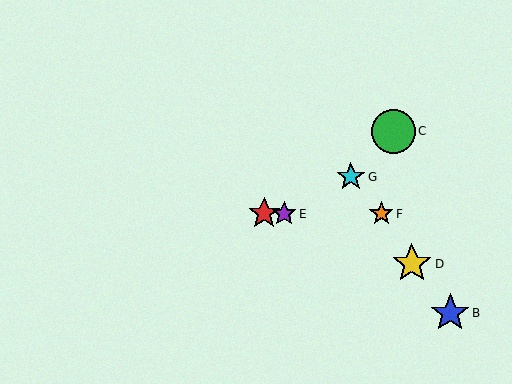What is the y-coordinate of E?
Object E is at y≈214.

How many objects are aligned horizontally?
3 objects (A, E, F) are aligned horizontally.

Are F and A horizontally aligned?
Yes, both are at y≈214.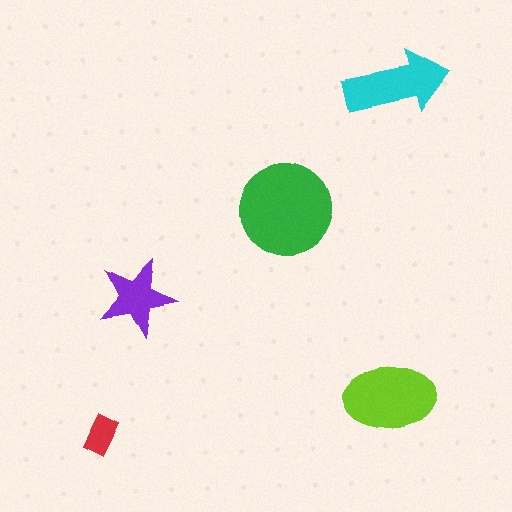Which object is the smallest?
The red rectangle.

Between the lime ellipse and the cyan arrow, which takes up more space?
The lime ellipse.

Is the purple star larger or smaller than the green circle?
Smaller.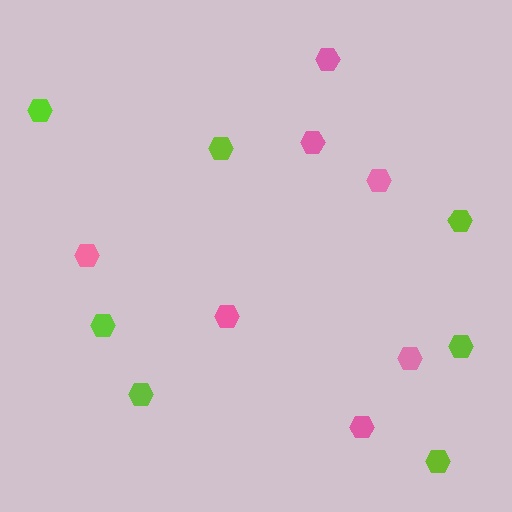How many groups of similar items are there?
There are 2 groups: one group of pink hexagons (7) and one group of lime hexagons (7).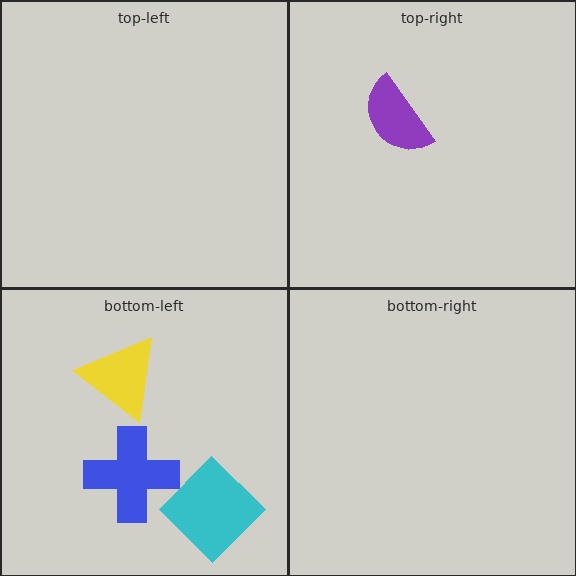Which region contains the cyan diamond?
The bottom-left region.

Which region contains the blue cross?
The bottom-left region.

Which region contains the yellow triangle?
The bottom-left region.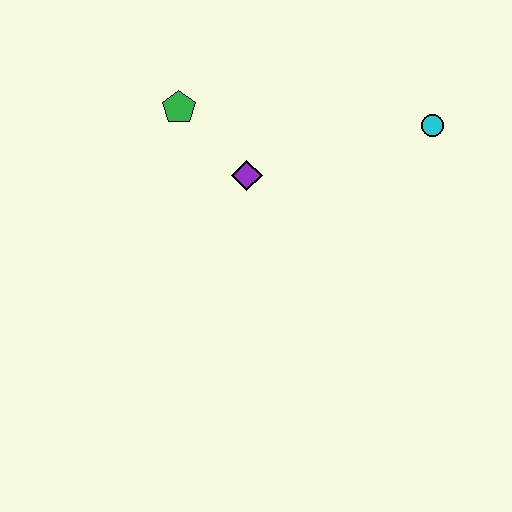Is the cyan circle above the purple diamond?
Yes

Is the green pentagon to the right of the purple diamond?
No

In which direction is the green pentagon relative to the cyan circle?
The green pentagon is to the left of the cyan circle.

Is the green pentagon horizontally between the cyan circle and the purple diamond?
No